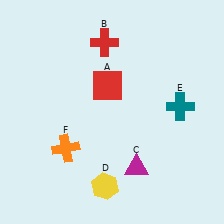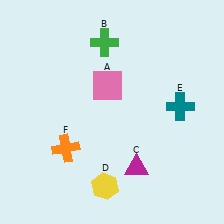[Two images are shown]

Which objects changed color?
A changed from red to pink. B changed from red to green.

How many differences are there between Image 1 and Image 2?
There are 2 differences between the two images.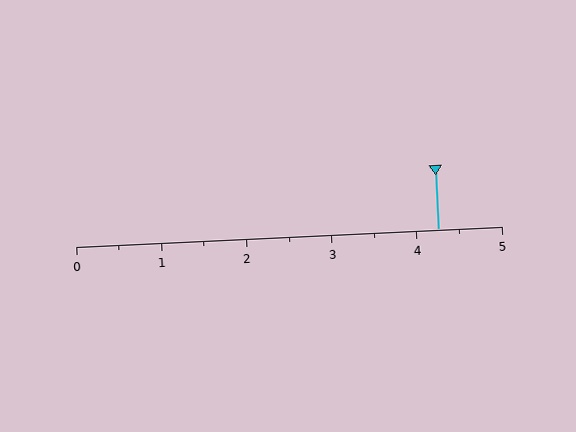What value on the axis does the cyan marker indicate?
The marker indicates approximately 4.2.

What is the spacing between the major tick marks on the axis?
The major ticks are spaced 1 apart.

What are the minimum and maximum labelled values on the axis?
The axis runs from 0 to 5.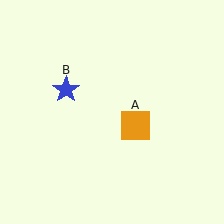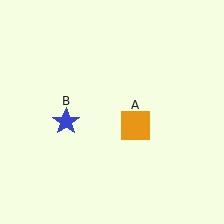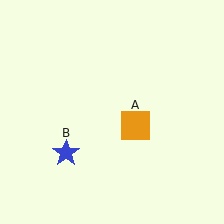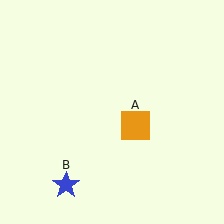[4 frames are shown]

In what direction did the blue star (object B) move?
The blue star (object B) moved down.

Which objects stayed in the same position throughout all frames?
Orange square (object A) remained stationary.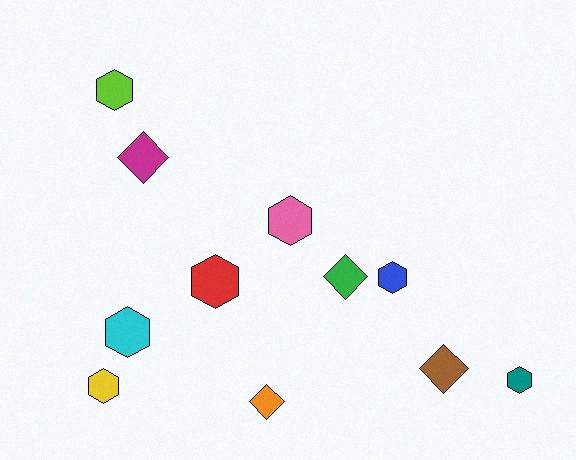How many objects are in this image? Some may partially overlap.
There are 11 objects.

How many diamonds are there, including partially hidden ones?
There are 4 diamonds.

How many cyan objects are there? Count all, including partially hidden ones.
There is 1 cyan object.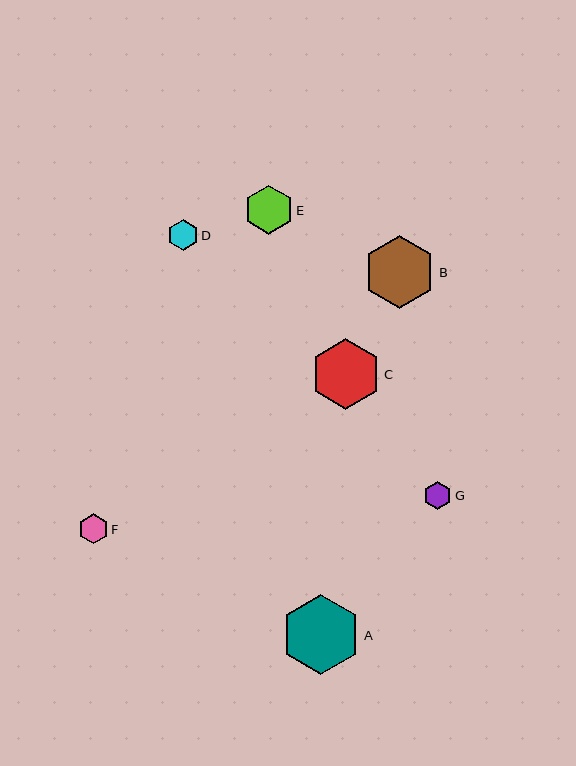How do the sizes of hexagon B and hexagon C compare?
Hexagon B and hexagon C are approximately the same size.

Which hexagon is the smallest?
Hexagon G is the smallest with a size of approximately 28 pixels.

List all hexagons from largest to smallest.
From largest to smallest: A, B, C, E, D, F, G.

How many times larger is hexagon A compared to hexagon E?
Hexagon A is approximately 1.6 times the size of hexagon E.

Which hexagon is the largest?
Hexagon A is the largest with a size of approximately 80 pixels.